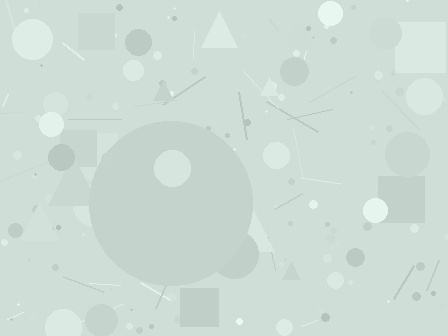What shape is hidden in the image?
A circle is hidden in the image.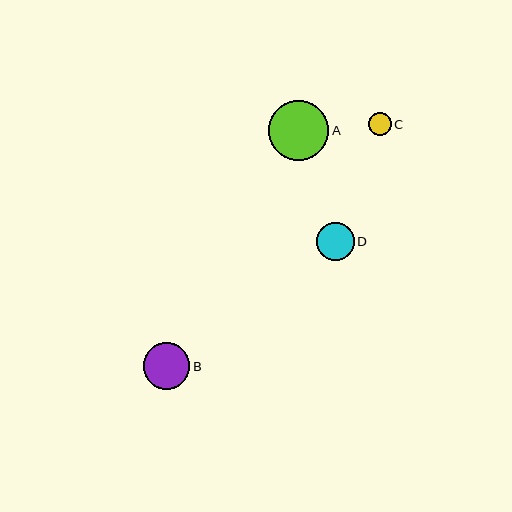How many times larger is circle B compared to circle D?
Circle B is approximately 1.2 times the size of circle D.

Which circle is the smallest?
Circle C is the smallest with a size of approximately 23 pixels.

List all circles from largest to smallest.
From largest to smallest: A, B, D, C.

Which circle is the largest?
Circle A is the largest with a size of approximately 60 pixels.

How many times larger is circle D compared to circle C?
Circle D is approximately 1.7 times the size of circle C.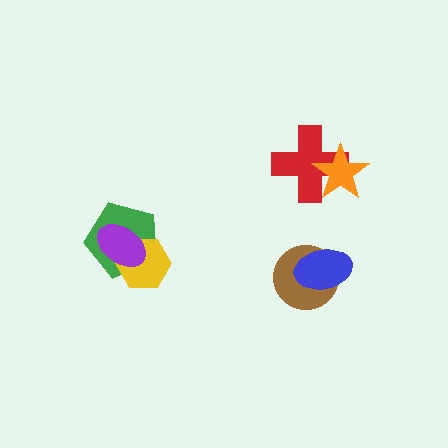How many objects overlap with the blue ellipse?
1 object overlaps with the blue ellipse.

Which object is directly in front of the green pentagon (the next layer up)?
The yellow hexagon is directly in front of the green pentagon.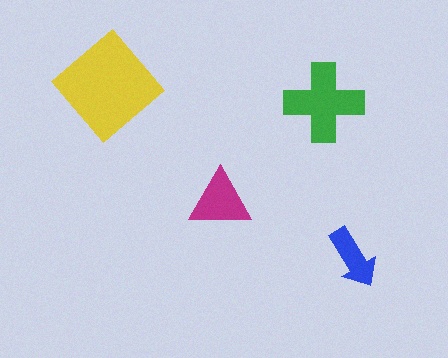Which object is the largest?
The yellow diamond.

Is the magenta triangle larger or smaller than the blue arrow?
Larger.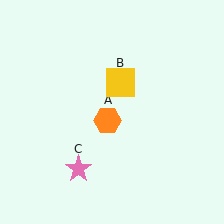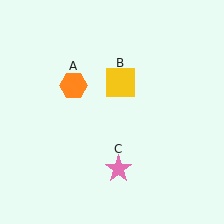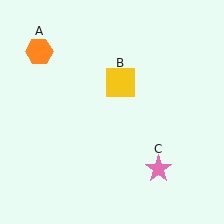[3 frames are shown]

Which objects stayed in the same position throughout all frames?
Yellow square (object B) remained stationary.